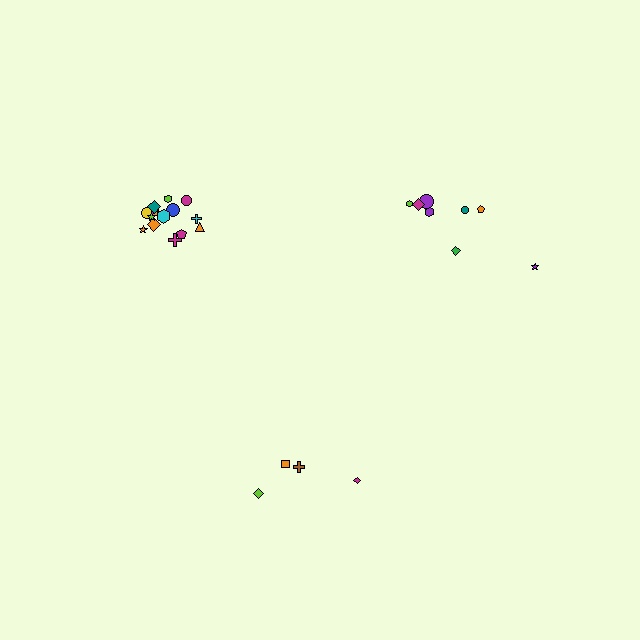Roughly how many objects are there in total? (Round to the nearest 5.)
Roughly 25 objects in total.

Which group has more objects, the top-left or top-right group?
The top-left group.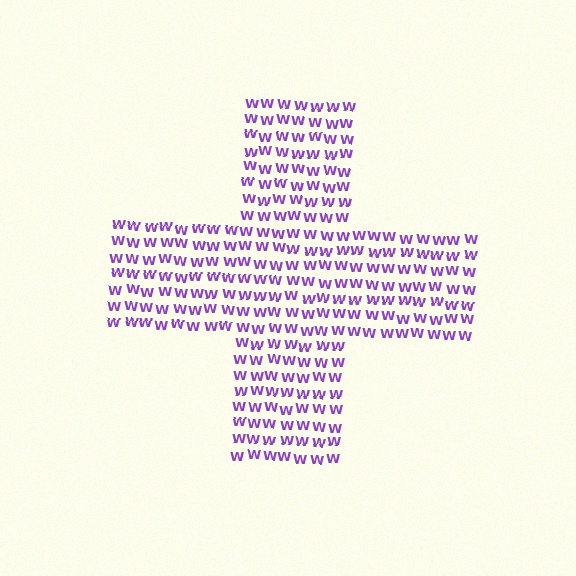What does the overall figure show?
The overall figure shows a cross.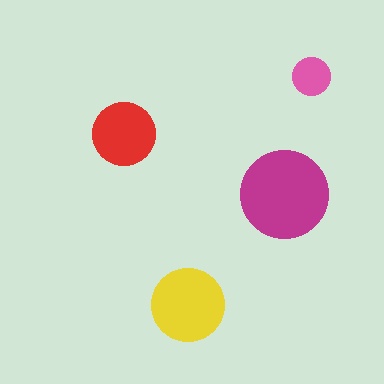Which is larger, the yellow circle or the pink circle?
The yellow one.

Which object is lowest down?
The yellow circle is bottommost.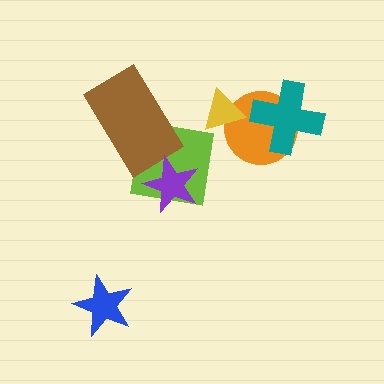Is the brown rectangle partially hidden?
No, no other shape covers it.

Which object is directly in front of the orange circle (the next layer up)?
The yellow triangle is directly in front of the orange circle.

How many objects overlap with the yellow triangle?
1 object overlaps with the yellow triangle.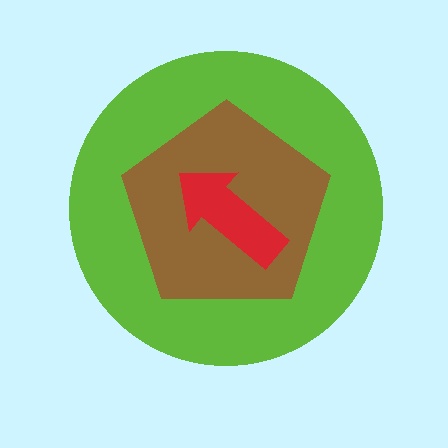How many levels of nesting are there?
3.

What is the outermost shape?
The lime circle.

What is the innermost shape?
The red arrow.